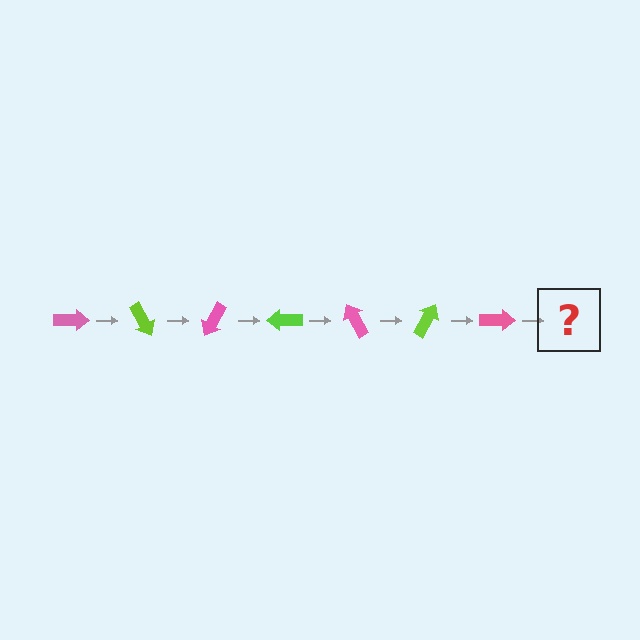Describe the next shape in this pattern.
It should be a lime arrow, rotated 420 degrees from the start.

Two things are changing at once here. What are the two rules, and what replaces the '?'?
The two rules are that it rotates 60 degrees each step and the color cycles through pink and lime. The '?' should be a lime arrow, rotated 420 degrees from the start.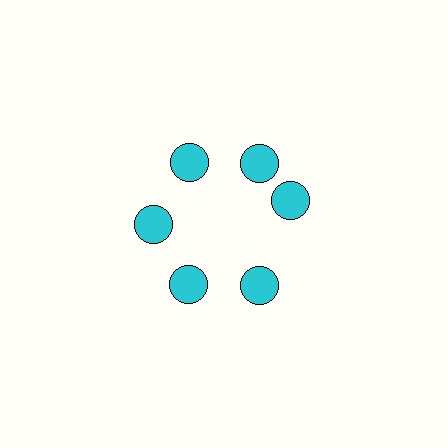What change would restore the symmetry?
The symmetry would be restored by rotating it back into even spacing with its neighbors so that all 6 circles sit at equal angles and equal distance from the center.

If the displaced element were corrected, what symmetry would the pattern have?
It would have 6-fold rotational symmetry — the pattern would map onto itself every 60 degrees.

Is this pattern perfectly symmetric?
No. The 6 cyan circles are arranged in a ring, but one element near the 3 o'clock position is rotated out of alignment along the ring, breaking the 6-fold rotational symmetry.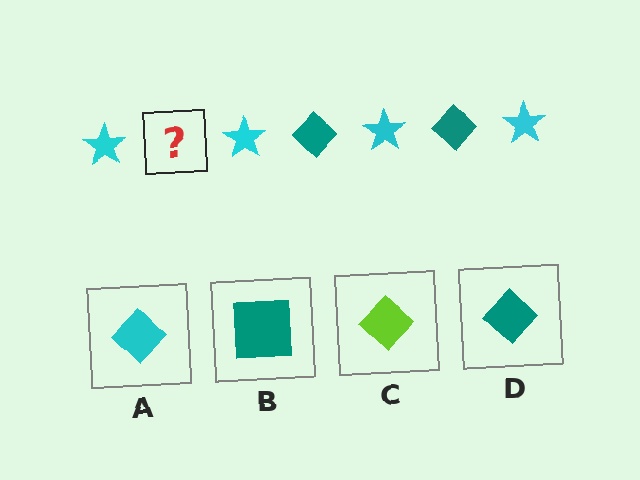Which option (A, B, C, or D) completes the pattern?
D.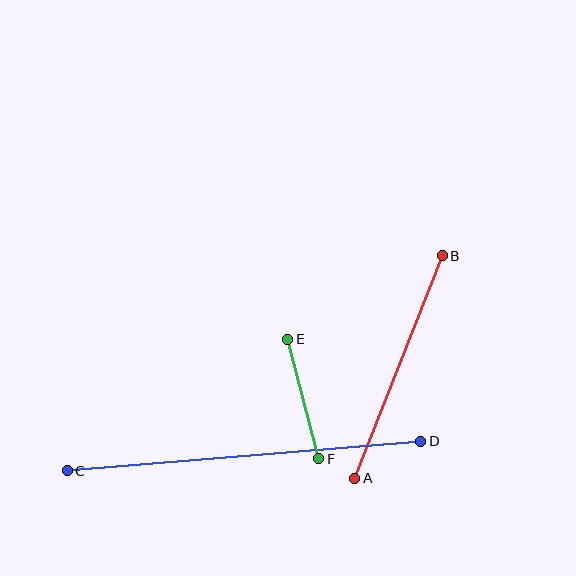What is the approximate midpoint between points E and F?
The midpoint is at approximately (303, 399) pixels.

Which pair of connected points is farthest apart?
Points C and D are farthest apart.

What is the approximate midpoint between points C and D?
The midpoint is at approximately (244, 456) pixels.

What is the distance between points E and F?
The distance is approximately 123 pixels.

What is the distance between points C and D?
The distance is approximately 355 pixels.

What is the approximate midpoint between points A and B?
The midpoint is at approximately (398, 367) pixels.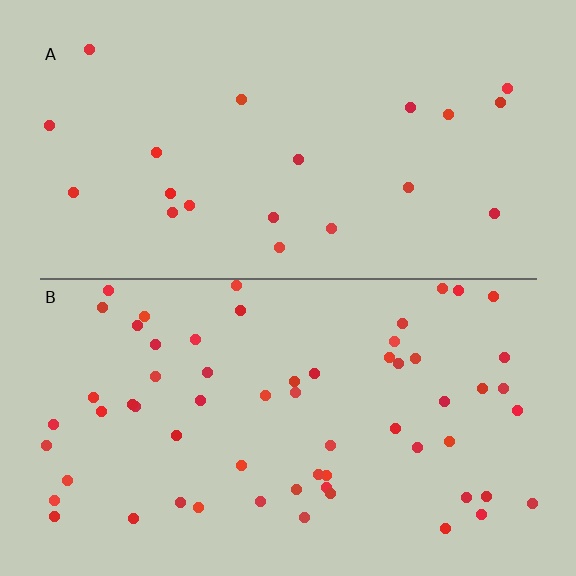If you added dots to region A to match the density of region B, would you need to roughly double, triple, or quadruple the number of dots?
Approximately triple.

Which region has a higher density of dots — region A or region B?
B (the bottom).